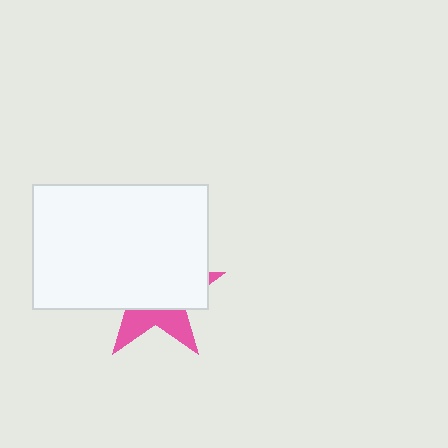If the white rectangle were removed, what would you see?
You would see the complete pink star.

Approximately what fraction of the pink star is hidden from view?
Roughly 67% of the pink star is hidden behind the white rectangle.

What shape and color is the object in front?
The object in front is a white rectangle.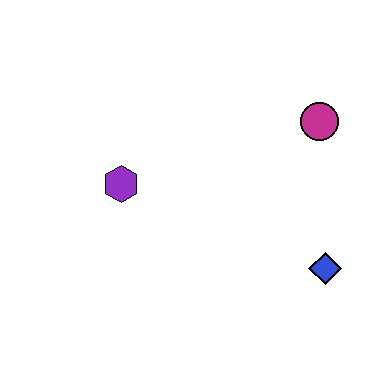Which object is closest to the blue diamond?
The magenta circle is closest to the blue diamond.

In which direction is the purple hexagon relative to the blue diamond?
The purple hexagon is to the left of the blue diamond.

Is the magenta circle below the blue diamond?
No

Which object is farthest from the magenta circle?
The purple hexagon is farthest from the magenta circle.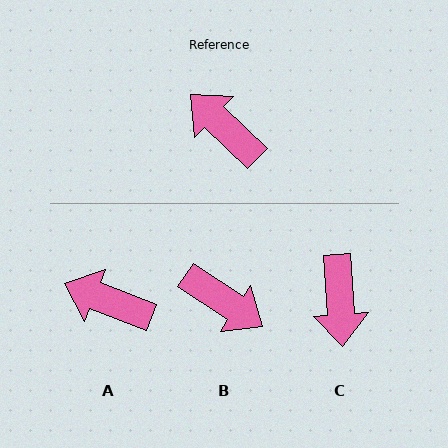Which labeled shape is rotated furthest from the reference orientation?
B, about 170 degrees away.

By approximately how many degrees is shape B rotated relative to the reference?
Approximately 170 degrees clockwise.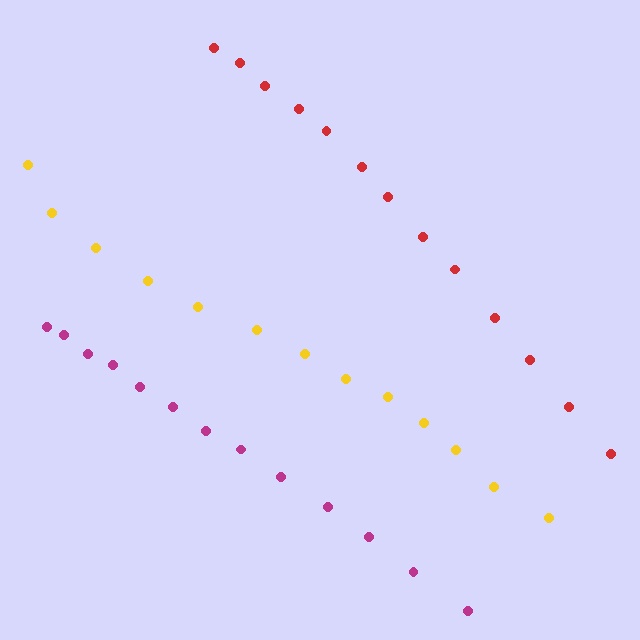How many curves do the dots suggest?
There are 3 distinct paths.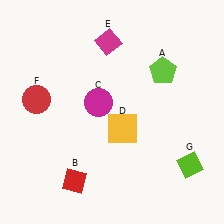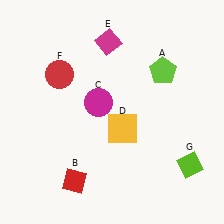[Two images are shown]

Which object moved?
The red circle (F) moved up.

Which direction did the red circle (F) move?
The red circle (F) moved up.